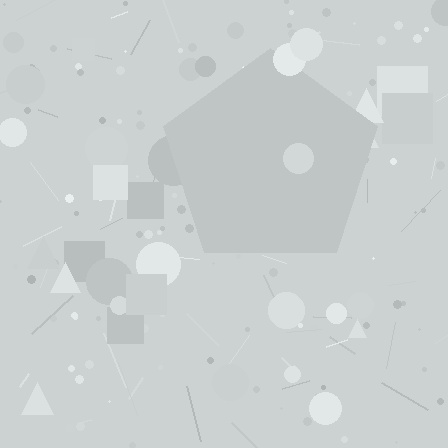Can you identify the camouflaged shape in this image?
The camouflaged shape is a pentagon.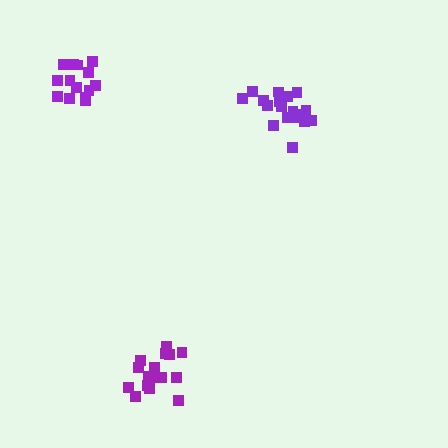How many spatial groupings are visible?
There are 3 spatial groupings.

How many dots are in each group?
Group 1: 16 dots, Group 2: 14 dots, Group 3: 19 dots (49 total).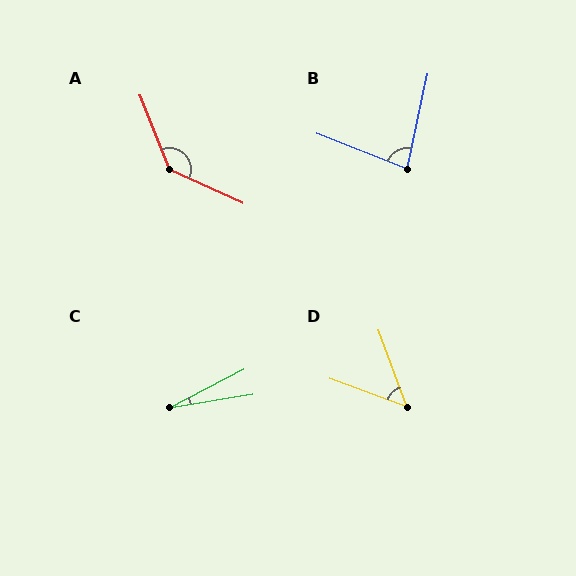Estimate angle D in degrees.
Approximately 50 degrees.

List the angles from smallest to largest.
C (18°), D (50°), B (81°), A (136°).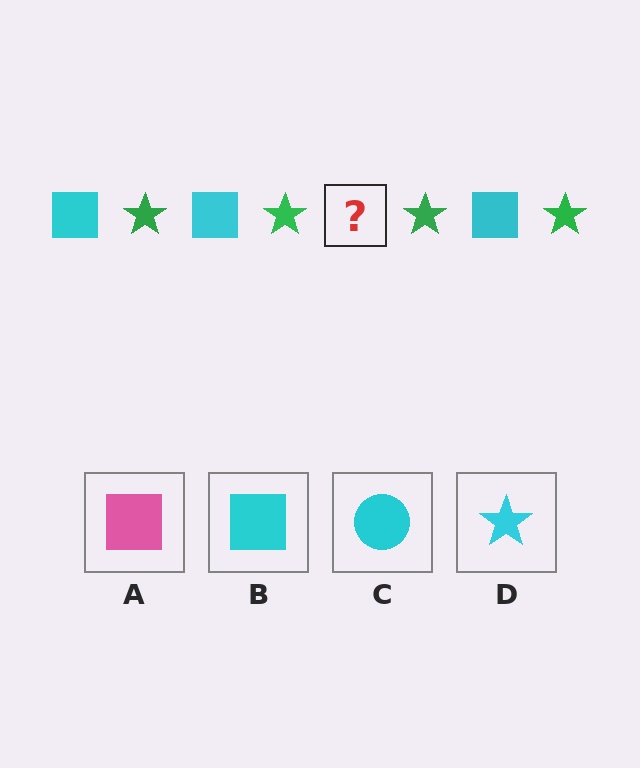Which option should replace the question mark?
Option B.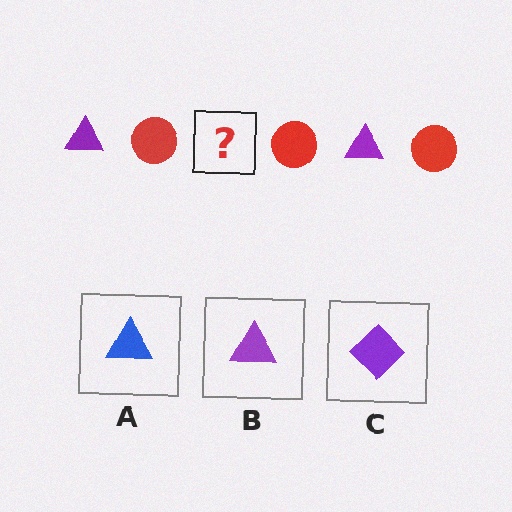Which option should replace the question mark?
Option B.